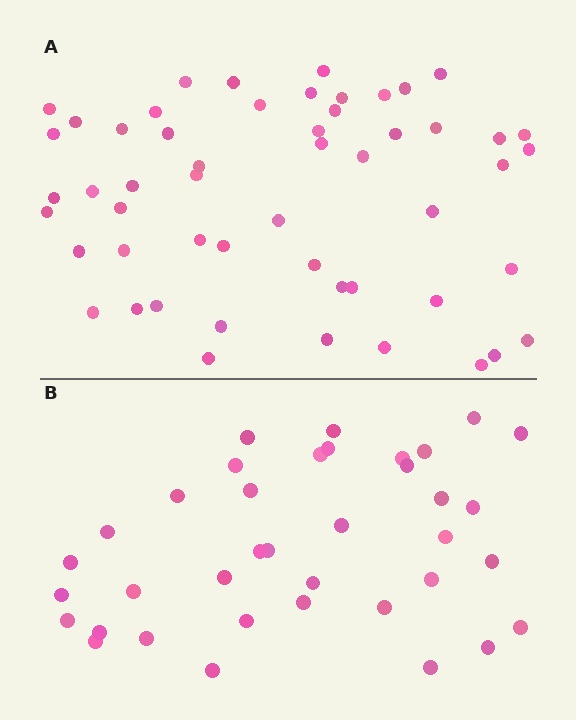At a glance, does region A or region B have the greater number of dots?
Region A (the top region) has more dots.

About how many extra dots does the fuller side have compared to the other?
Region A has approximately 15 more dots than region B.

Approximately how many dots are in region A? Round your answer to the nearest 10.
About 50 dots. (The exact count is 53, which rounds to 50.)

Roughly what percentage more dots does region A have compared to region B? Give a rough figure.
About 45% more.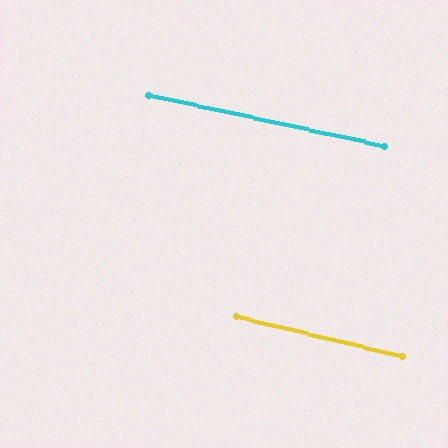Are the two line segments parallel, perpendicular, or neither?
Parallel — their directions differ by only 1.4°.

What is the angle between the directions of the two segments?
Approximately 1 degree.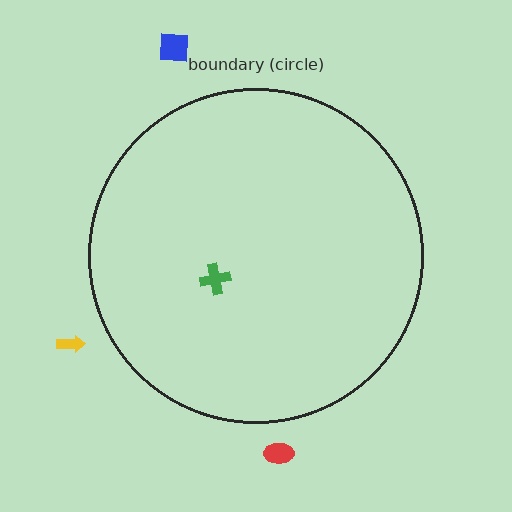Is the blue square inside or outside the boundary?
Outside.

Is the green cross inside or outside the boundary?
Inside.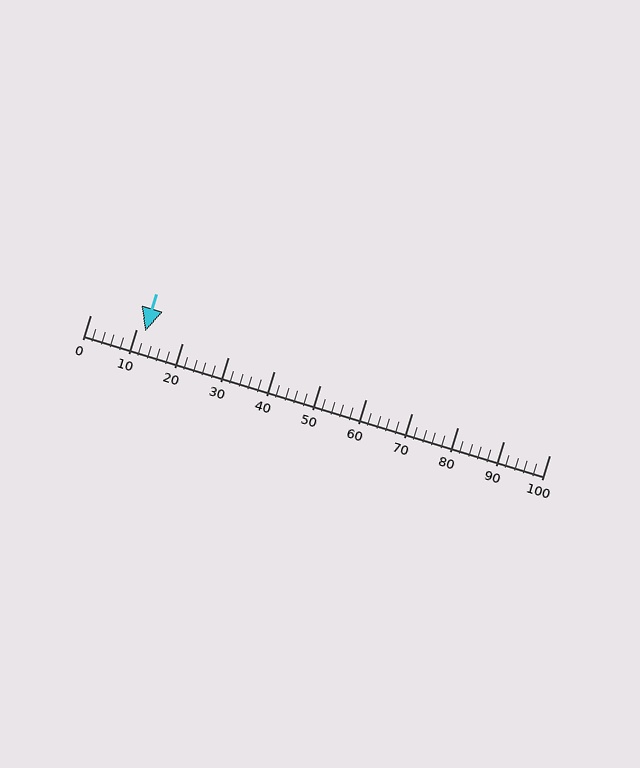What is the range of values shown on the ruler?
The ruler shows values from 0 to 100.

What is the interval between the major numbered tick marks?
The major tick marks are spaced 10 units apart.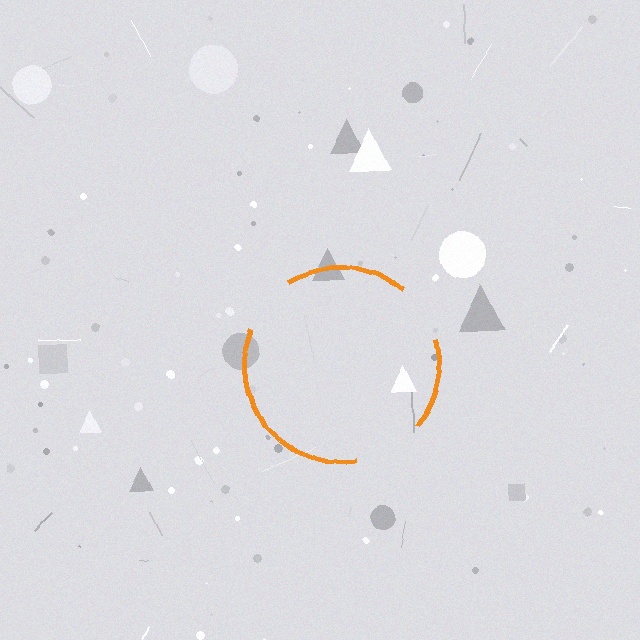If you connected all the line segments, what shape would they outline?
They would outline a circle.